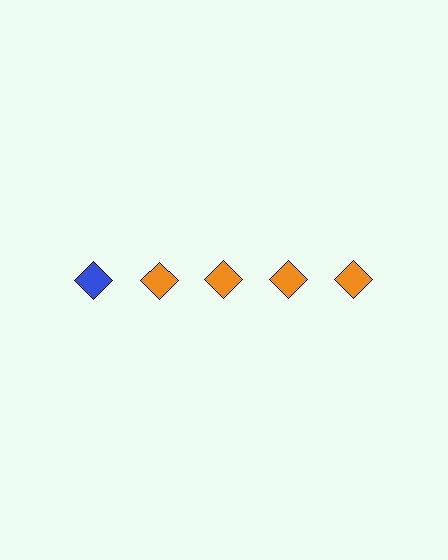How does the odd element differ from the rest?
It has a different color: blue instead of orange.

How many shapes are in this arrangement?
There are 5 shapes arranged in a grid pattern.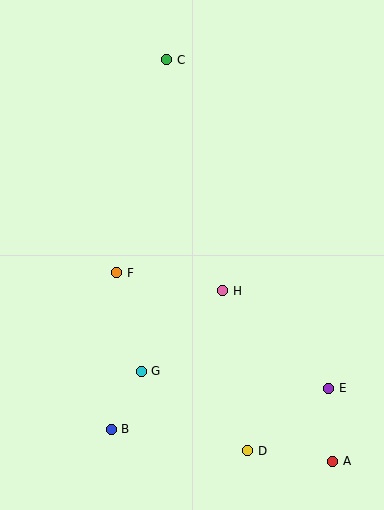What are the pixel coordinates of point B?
Point B is at (111, 429).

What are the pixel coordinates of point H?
Point H is at (223, 291).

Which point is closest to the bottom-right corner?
Point A is closest to the bottom-right corner.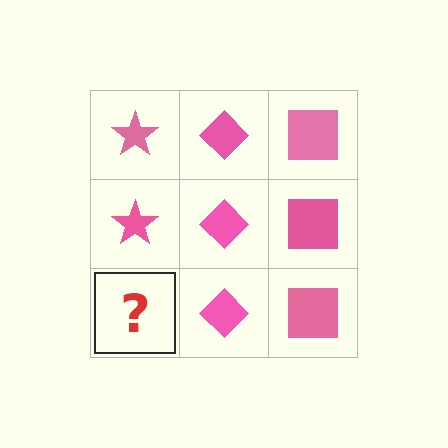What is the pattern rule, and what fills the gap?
The rule is that each column has a consistent shape. The gap should be filled with a pink star.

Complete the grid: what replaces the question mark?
The question mark should be replaced with a pink star.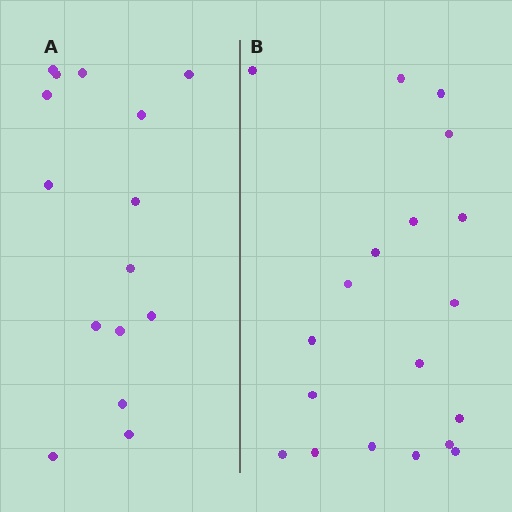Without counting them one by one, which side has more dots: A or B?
Region B (the right region) has more dots.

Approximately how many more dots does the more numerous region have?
Region B has about 4 more dots than region A.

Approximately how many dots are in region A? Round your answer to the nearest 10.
About 20 dots. (The exact count is 15, which rounds to 20.)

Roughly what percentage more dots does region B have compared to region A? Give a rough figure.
About 25% more.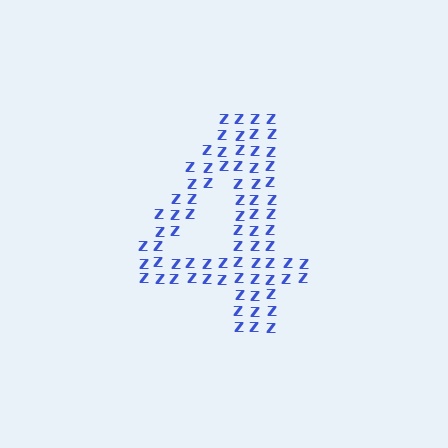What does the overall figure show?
The overall figure shows the digit 4.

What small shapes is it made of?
It is made of small letter Z's.